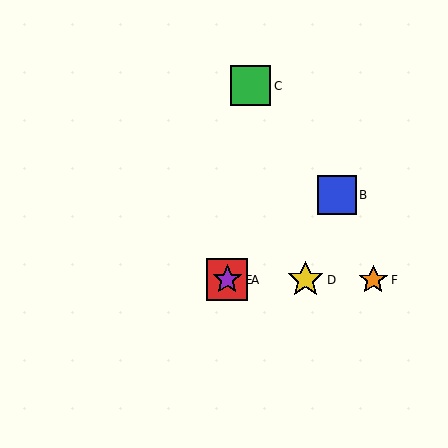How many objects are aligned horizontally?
4 objects (A, D, E, F) are aligned horizontally.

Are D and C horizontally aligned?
No, D is at y≈280 and C is at y≈86.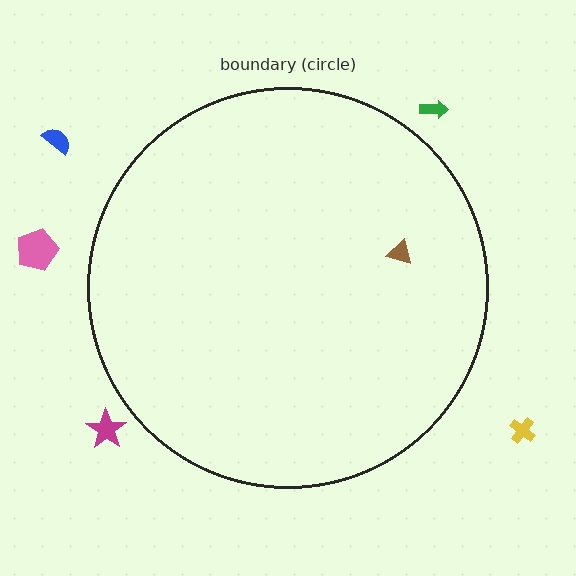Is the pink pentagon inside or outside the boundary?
Outside.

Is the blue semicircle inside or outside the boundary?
Outside.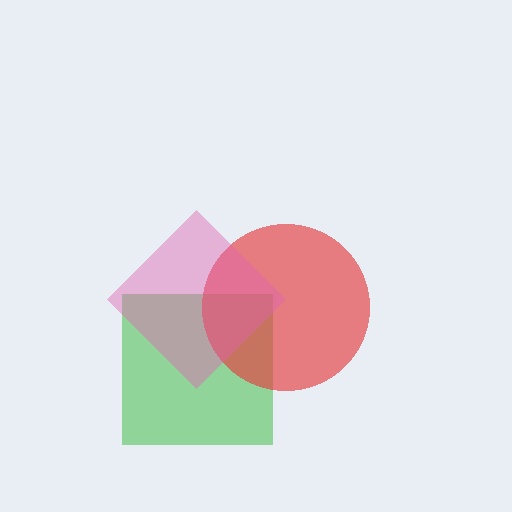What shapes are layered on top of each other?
The layered shapes are: a green square, a red circle, a pink diamond.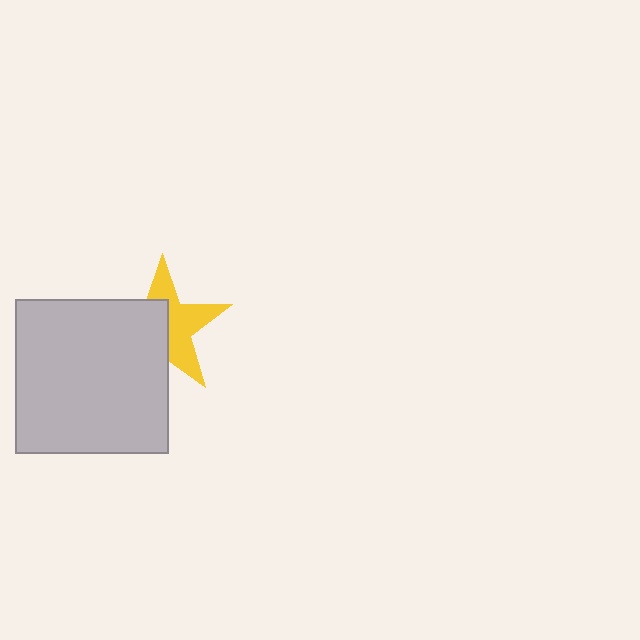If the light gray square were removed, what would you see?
You would see the complete yellow star.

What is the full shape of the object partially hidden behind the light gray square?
The partially hidden object is a yellow star.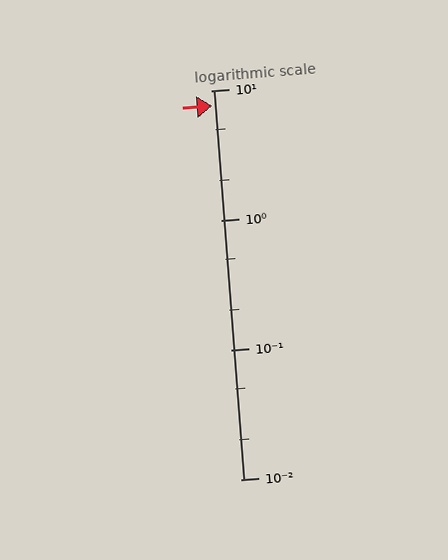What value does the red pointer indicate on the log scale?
The pointer indicates approximately 7.6.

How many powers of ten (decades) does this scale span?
The scale spans 3 decades, from 0.01 to 10.